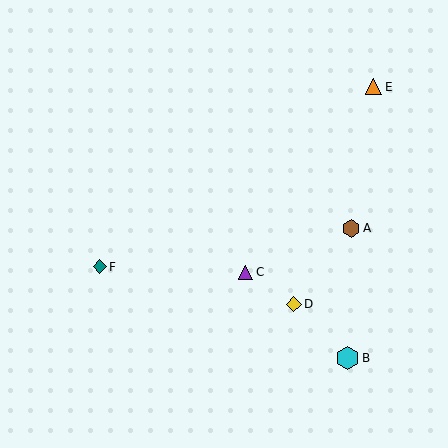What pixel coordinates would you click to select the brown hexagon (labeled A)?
Click at (351, 228) to select the brown hexagon A.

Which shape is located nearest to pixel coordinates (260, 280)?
The purple triangle (labeled C) at (246, 272) is nearest to that location.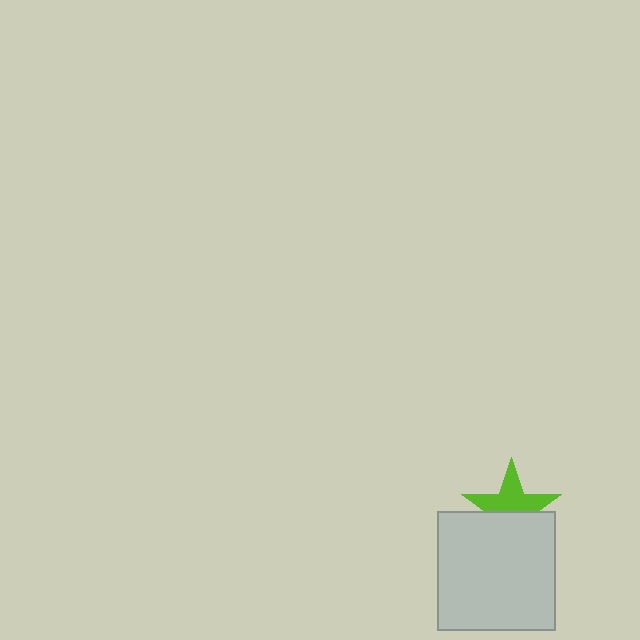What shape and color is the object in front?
The object in front is a light gray square.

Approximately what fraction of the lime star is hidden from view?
Roughly 44% of the lime star is hidden behind the light gray square.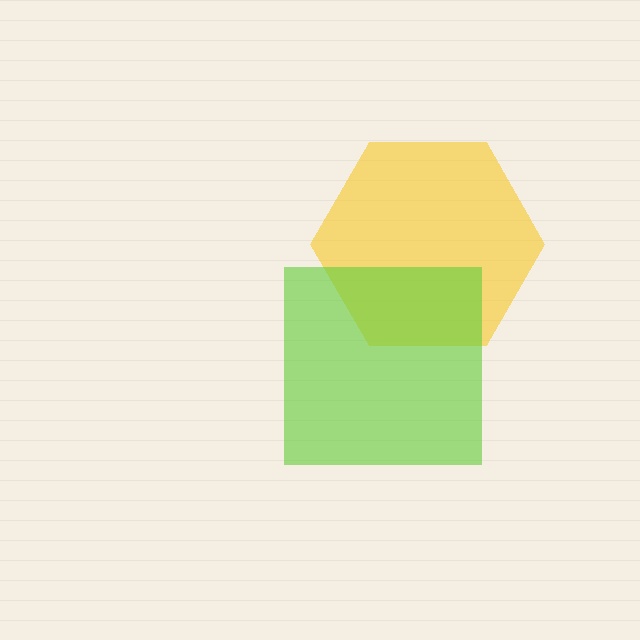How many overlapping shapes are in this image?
There are 2 overlapping shapes in the image.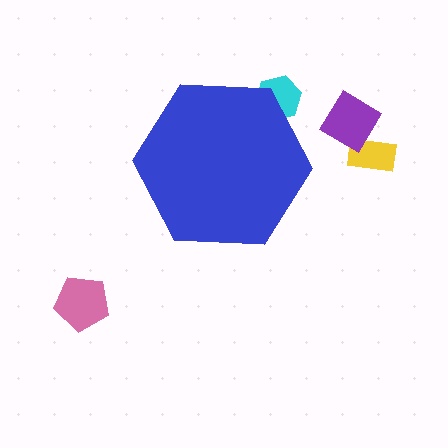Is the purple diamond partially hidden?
No, the purple diamond is fully visible.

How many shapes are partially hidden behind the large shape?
1 shape is partially hidden.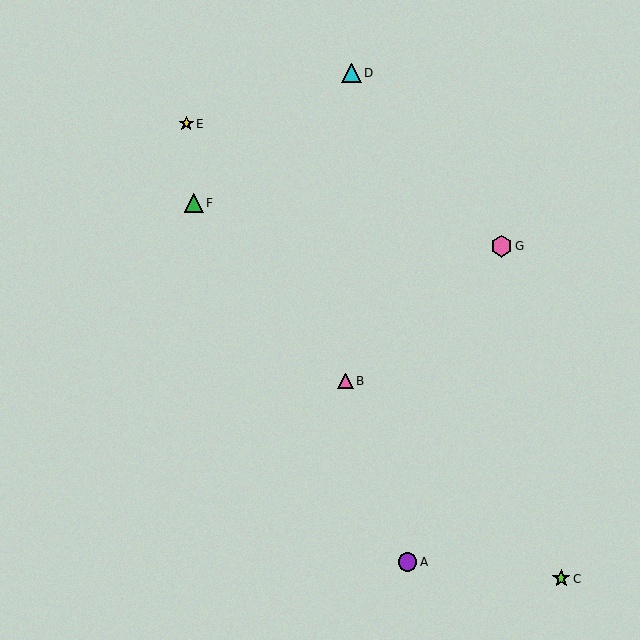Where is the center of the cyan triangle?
The center of the cyan triangle is at (352, 73).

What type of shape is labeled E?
Shape E is a yellow star.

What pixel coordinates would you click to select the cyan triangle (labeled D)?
Click at (352, 73) to select the cyan triangle D.